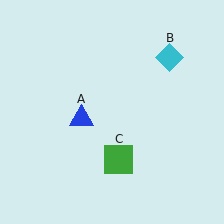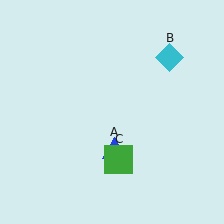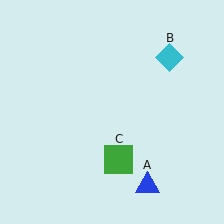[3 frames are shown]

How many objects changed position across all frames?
1 object changed position: blue triangle (object A).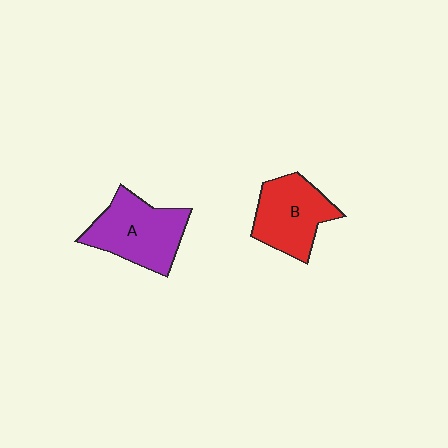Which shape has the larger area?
Shape A (purple).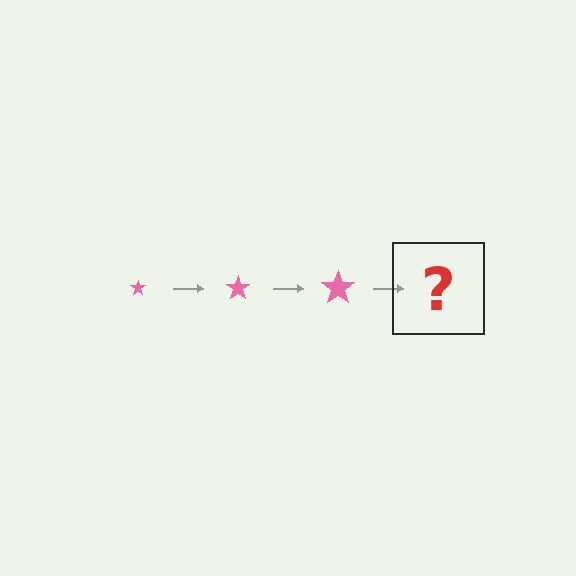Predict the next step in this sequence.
The next step is a pink star, larger than the previous one.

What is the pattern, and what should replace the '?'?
The pattern is that the star gets progressively larger each step. The '?' should be a pink star, larger than the previous one.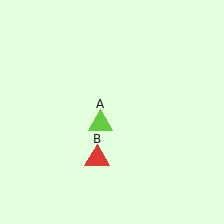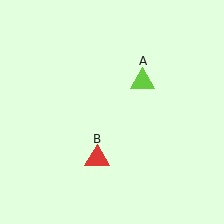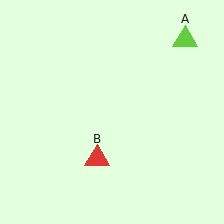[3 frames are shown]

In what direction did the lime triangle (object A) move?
The lime triangle (object A) moved up and to the right.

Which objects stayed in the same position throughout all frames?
Red triangle (object B) remained stationary.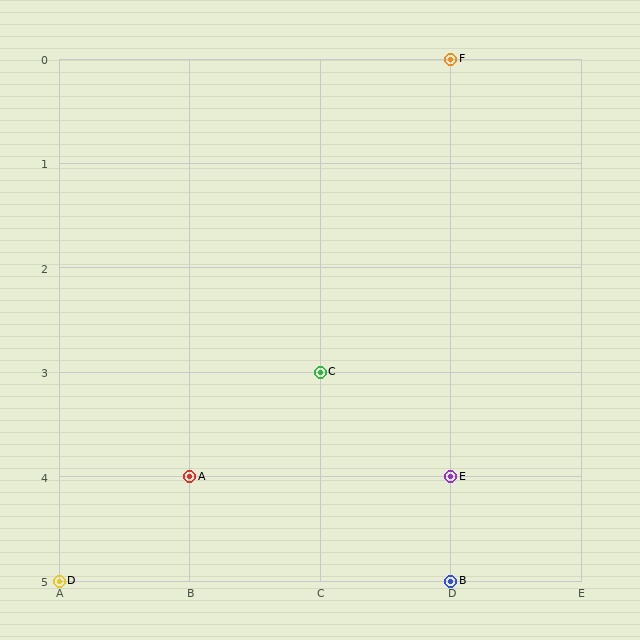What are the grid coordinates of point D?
Point D is at grid coordinates (A, 5).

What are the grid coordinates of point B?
Point B is at grid coordinates (D, 5).